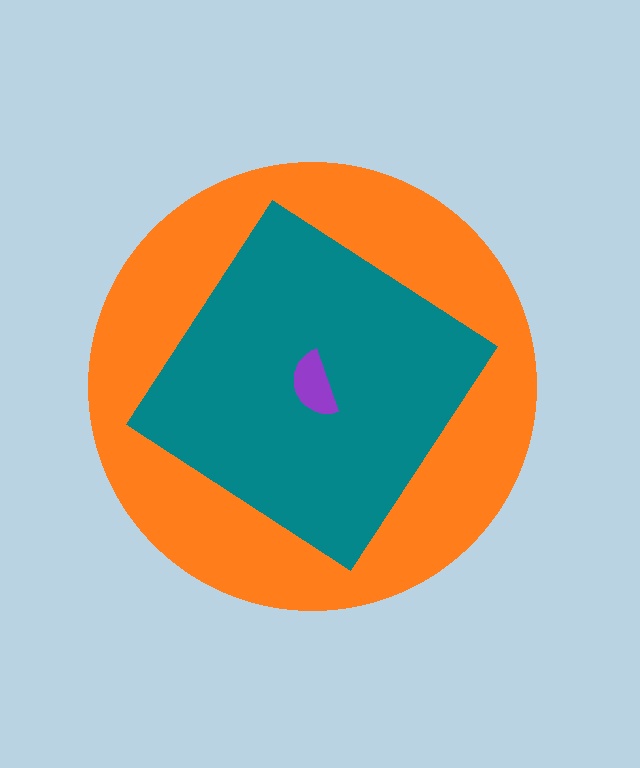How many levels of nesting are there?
3.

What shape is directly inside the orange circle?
The teal diamond.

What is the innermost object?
The purple semicircle.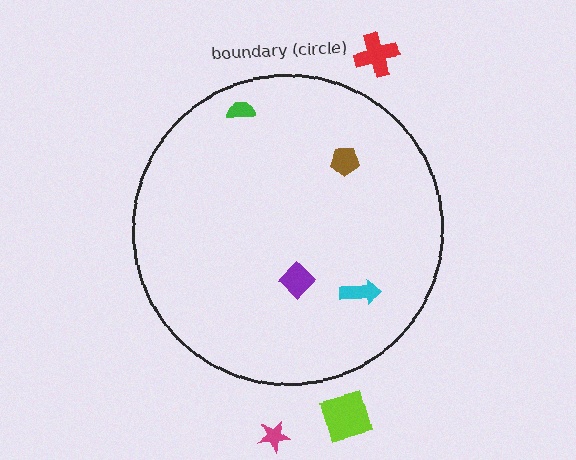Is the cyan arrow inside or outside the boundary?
Inside.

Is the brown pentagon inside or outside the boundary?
Inside.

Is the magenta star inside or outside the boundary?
Outside.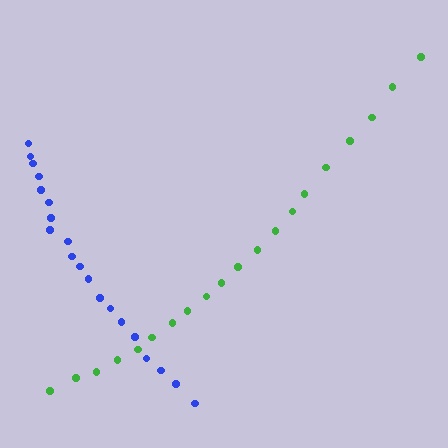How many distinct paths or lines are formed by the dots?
There are 2 distinct paths.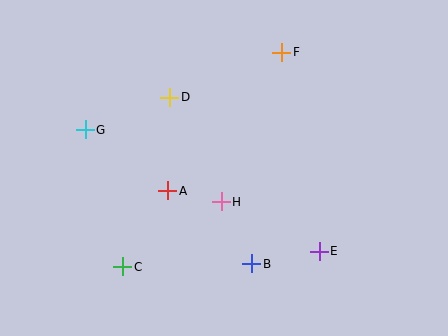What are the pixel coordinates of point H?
Point H is at (221, 202).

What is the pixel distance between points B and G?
The distance between B and G is 213 pixels.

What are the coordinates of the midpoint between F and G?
The midpoint between F and G is at (184, 91).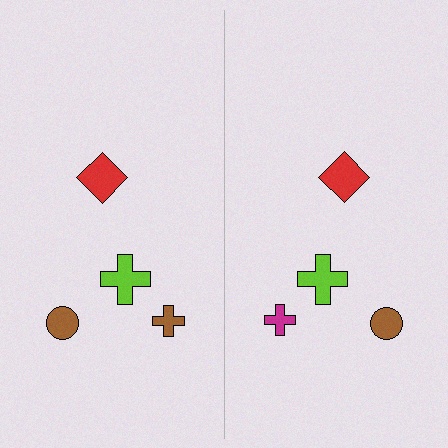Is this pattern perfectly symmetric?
No, the pattern is not perfectly symmetric. The magenta cross on the right side breaks the symmetry — its mirror counterpart is brown.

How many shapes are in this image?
There are 8 shapes in this image.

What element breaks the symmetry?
The magenta cross on the right side breaks the symmetry — its mirror counterpart is brown.